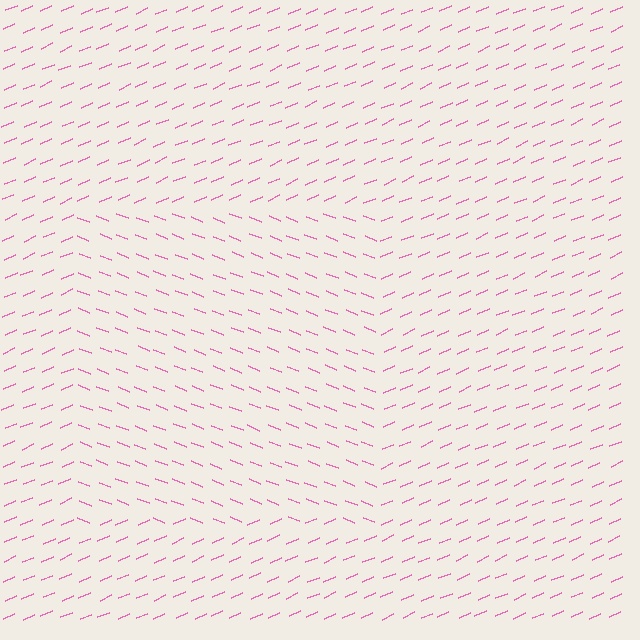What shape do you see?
I see a rectangle.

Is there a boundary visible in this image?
Yes, there is a texture boundary formed by a change in line orientation.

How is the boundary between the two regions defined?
The boundary is defined purely by a change in line orientation (approximately 45 degrees difference). All lines are the same color and thickness.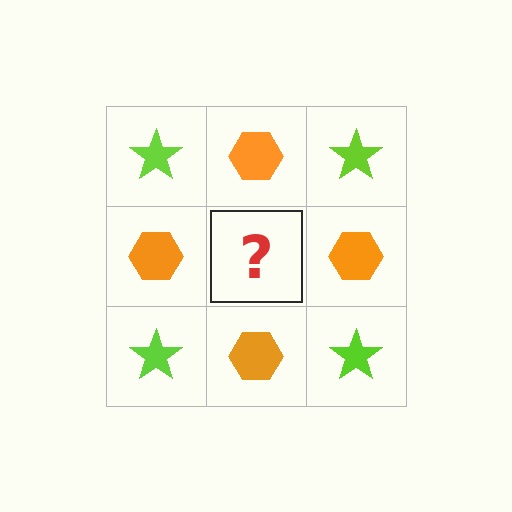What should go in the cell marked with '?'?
The missing cell should contain a lime star.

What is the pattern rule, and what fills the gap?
The rule is that it alternates lime star and orange hexagon in a checkerboard pattern. The gap should be filled with a lime star.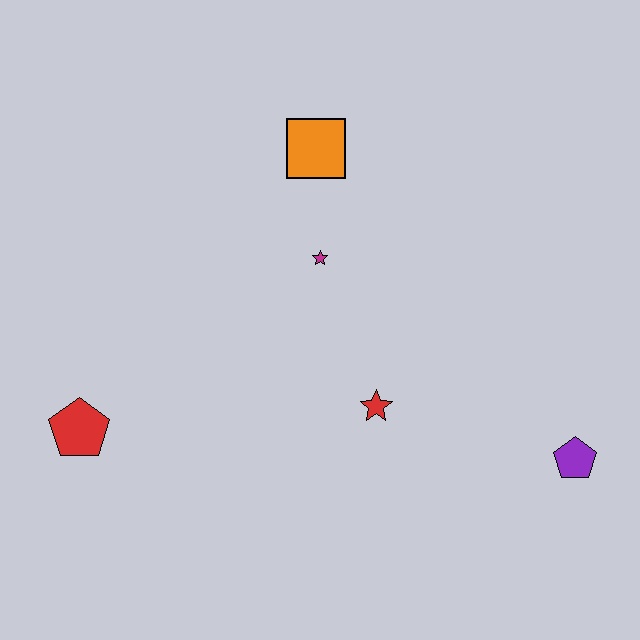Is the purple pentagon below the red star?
Yes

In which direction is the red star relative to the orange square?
The red star is below the orange square.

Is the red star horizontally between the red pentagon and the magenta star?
No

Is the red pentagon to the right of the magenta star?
No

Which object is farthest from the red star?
The red pentagon is farthest from the red star.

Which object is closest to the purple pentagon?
The red star is closest to the purple pentagon.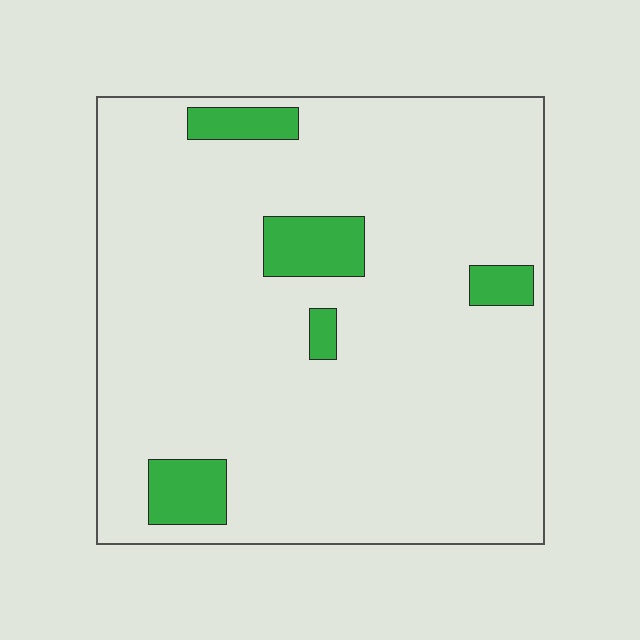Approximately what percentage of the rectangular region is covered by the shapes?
Approximately 10%.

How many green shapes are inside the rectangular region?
5.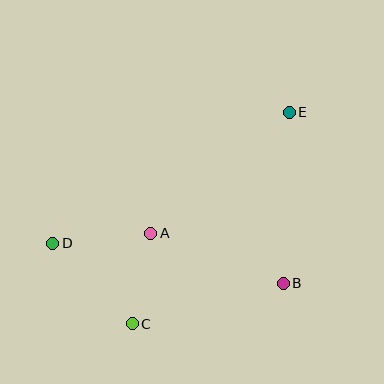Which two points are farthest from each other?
Points D and E are farthest from each other.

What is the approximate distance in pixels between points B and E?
The distance between B and E is approximately 171 pixels.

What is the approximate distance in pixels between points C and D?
The distance between C and D is approximately 113 pixels.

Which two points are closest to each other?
Points A and C are closest to each other.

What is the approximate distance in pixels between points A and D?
The distance between A and D is approximately 98 pixels.